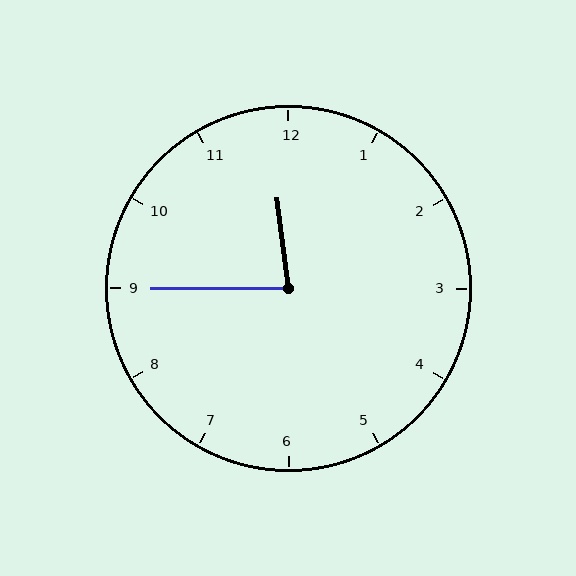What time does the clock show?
11:45.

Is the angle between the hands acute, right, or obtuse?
It is acute.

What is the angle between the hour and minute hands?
Approximately 82 degrees.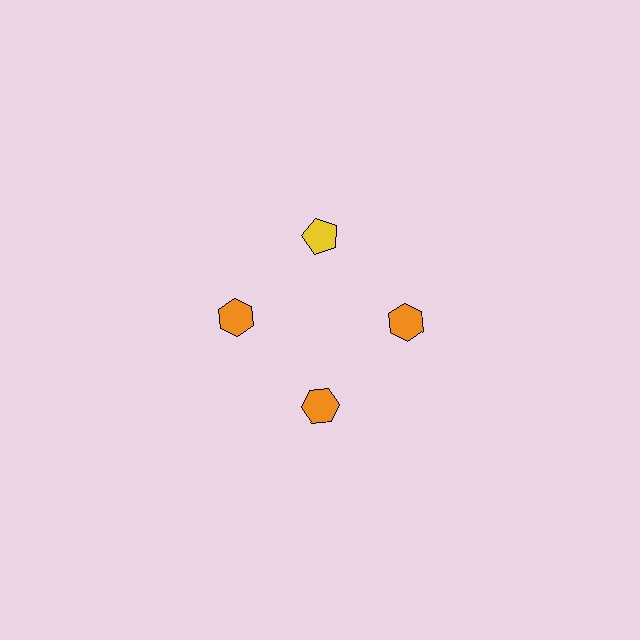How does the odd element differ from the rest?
It differs in both color (yellow instead of orange) and shape (pentagon instead of hexagon).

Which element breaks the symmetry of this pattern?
The yellow pentagon at roughly the 12 o'clock position breaks the symmetry. All other shapes are orange hexagons.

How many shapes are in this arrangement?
There are 4 shapes arranged in a ring pattern.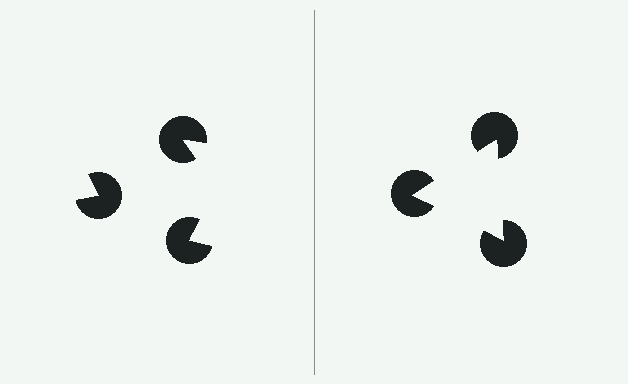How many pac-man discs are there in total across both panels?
6 — 3 on each side.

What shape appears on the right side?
An illusory triangle.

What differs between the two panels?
The pac-man discs are positioned identically on both sides; only the wedge orientations differ. On the right they align to a triangle; on the left they are misaligned.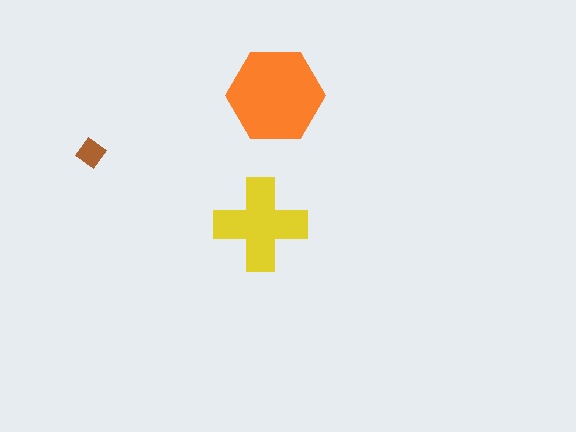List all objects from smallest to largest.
The brown diamond, the yellow cross, the orange hexagon.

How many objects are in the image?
There are 3 objects in the image.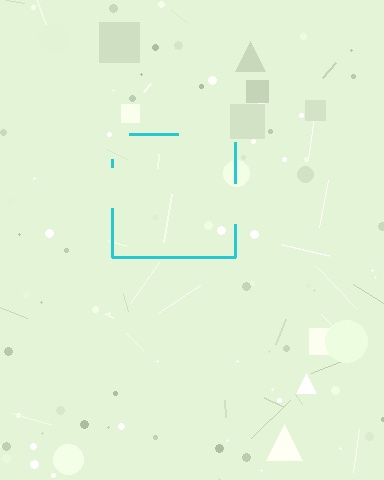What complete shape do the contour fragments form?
The contour fragments form a square.